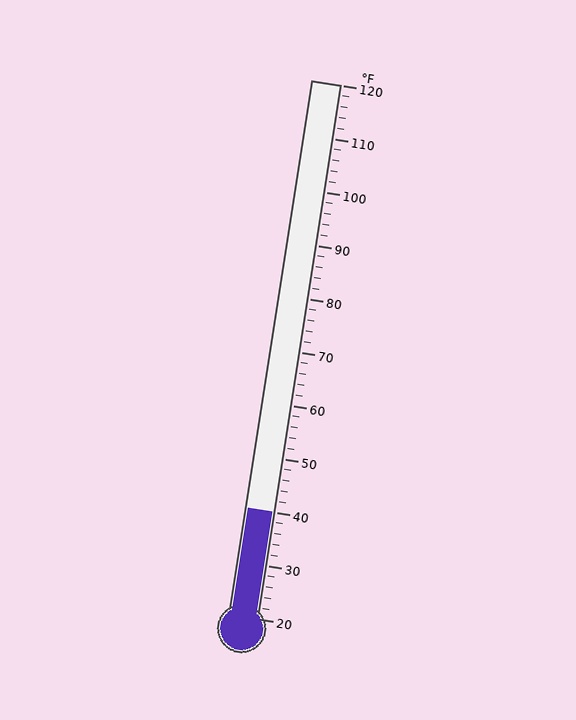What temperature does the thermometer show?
The thermometer shows approximately 40°F.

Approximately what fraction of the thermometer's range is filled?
The thermometer is filled to approximately 20% of its range.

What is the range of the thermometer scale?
The thermometer scale ranges from 20°F to 120°F.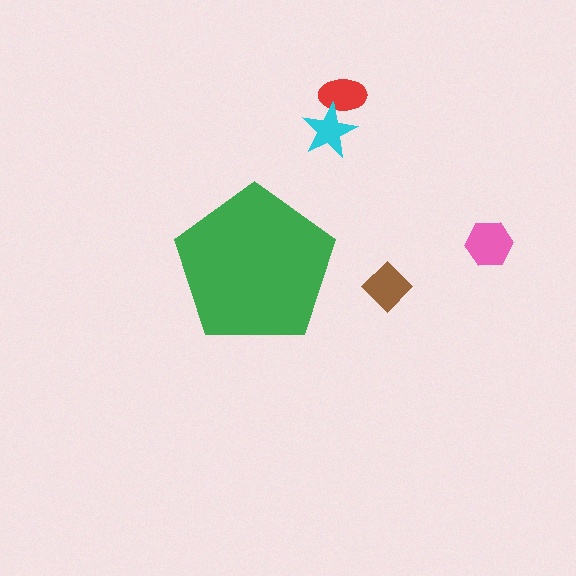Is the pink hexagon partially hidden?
No, the pink hexagon is fully visible.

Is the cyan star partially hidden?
No, the cyan star is fully visible.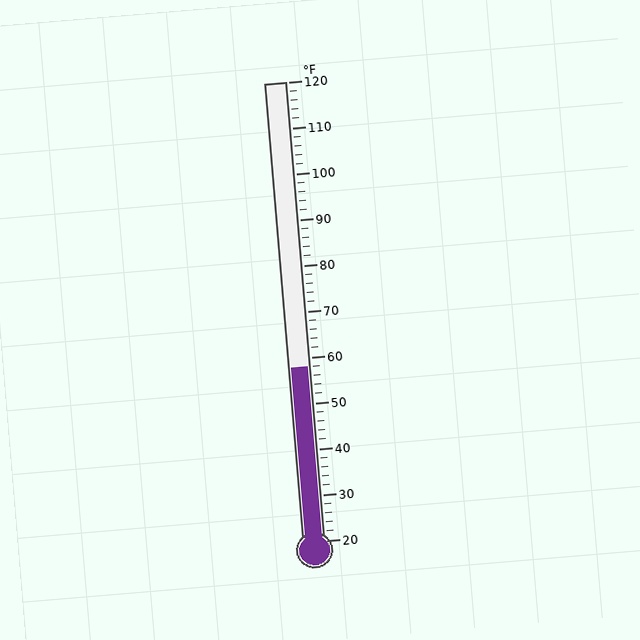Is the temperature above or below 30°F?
The temperature is above 30°F.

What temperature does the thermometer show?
The thermometer shows approximately 58°F.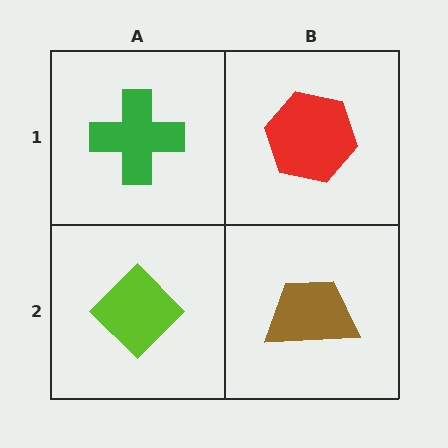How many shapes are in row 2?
2 shapes.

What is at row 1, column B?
A red hexagon.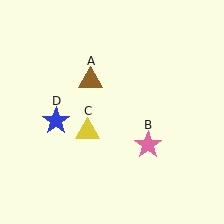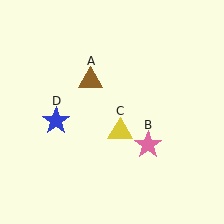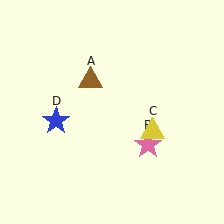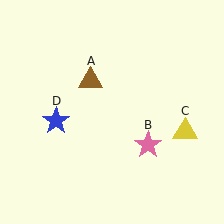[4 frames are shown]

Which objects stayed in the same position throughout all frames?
Brown triangle (object A) and pink star (object B) and blue star (object D) remained stationary.